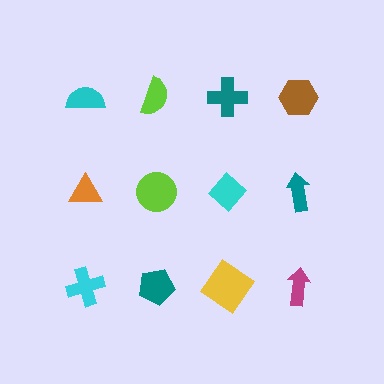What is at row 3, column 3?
A yellow diamond.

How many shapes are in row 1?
4 shapes.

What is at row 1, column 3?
A teal cross.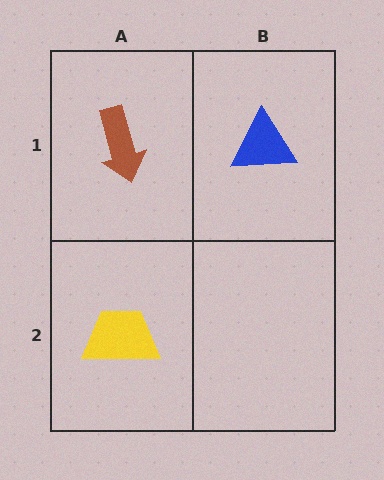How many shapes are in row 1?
2 shapes.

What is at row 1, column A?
A brown arrow.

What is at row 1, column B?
A blue triangle.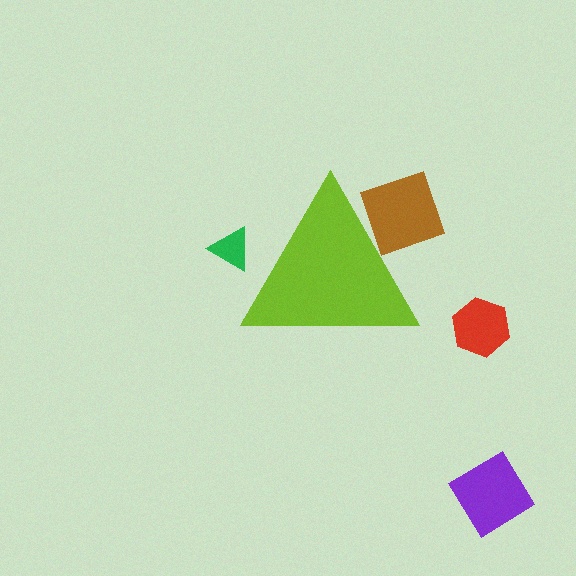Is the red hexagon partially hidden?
No, the red hexagon is fully visible.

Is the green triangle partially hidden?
Yes, the green triangle is partially hidden behind the lime triangle.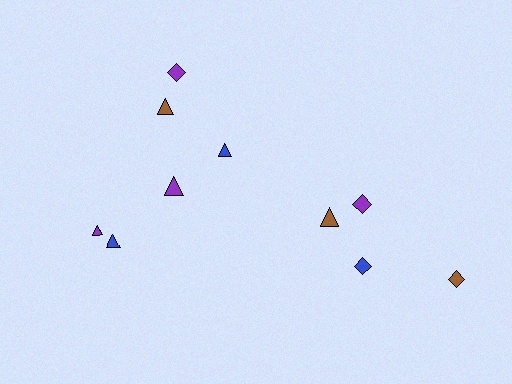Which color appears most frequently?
Purple, with 4 objects.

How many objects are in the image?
There are 10 objects.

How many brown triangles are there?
There are 2 brown triangles.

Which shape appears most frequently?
Triangle, with 6 objects.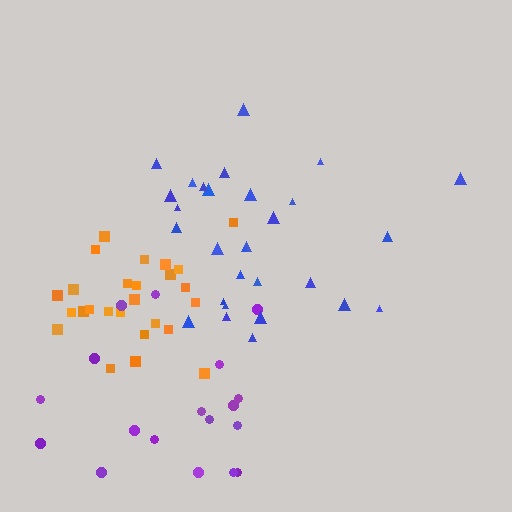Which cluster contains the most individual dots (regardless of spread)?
Blue (29).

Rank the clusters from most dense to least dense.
orange, blue, purple.